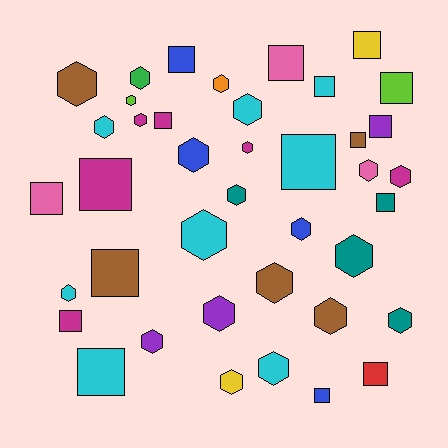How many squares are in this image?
There are 17 squares.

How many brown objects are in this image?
There are 5 brown objects.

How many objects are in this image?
There are 40 objects.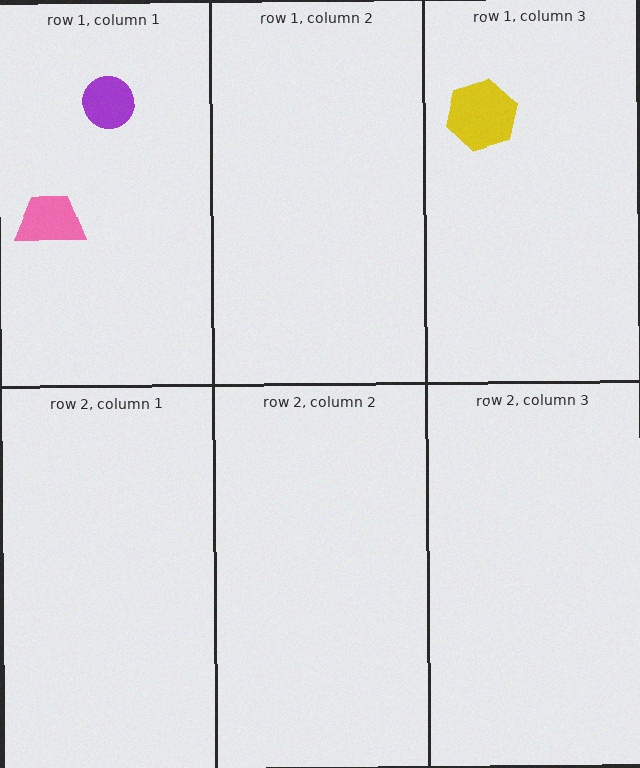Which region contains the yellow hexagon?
The row 1, column 3 region.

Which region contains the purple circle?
The row 1, column 1 region.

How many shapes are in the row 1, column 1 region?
2.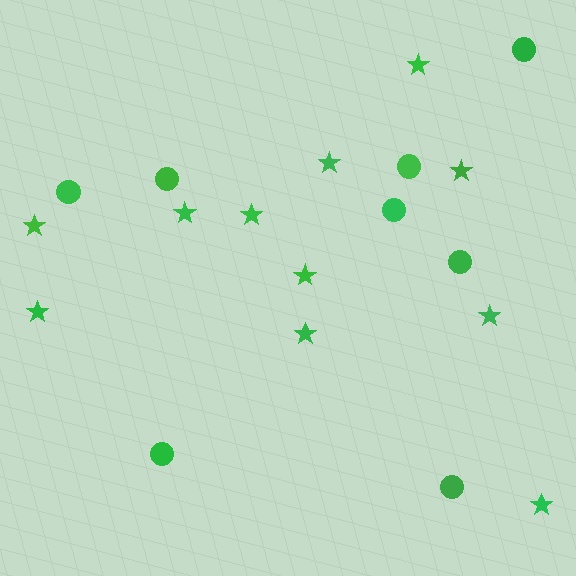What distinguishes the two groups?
There are 2 groups: one group of circles (8) and one group of stars (11).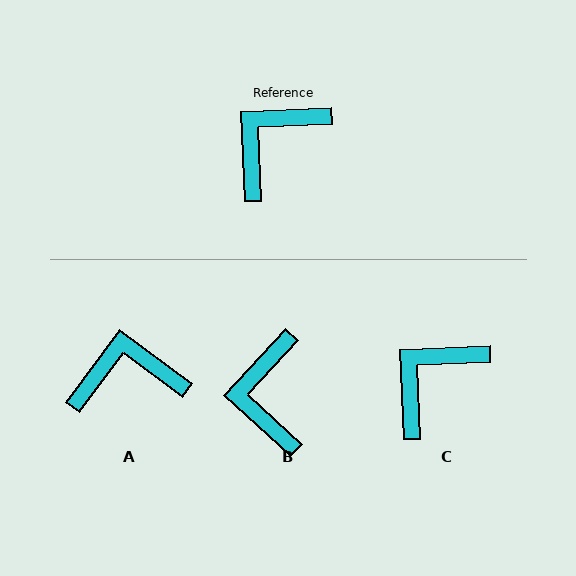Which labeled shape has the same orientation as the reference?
C.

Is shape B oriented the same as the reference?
No, it is off by about 45 degrees.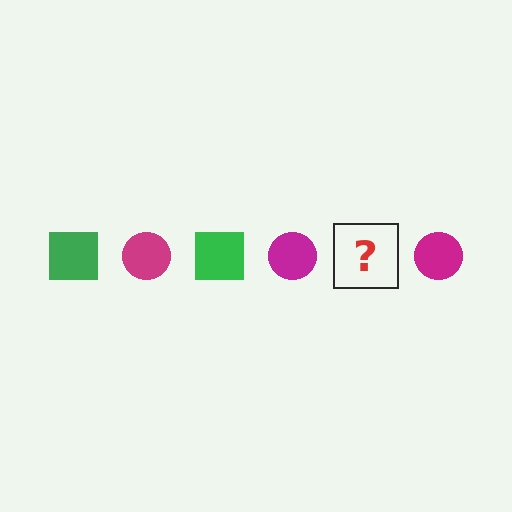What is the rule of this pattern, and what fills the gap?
The rule is that the pattern alternates between green square and magenta circle. The gap should be filled with a green square.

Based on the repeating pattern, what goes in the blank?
The blank should be a green square.